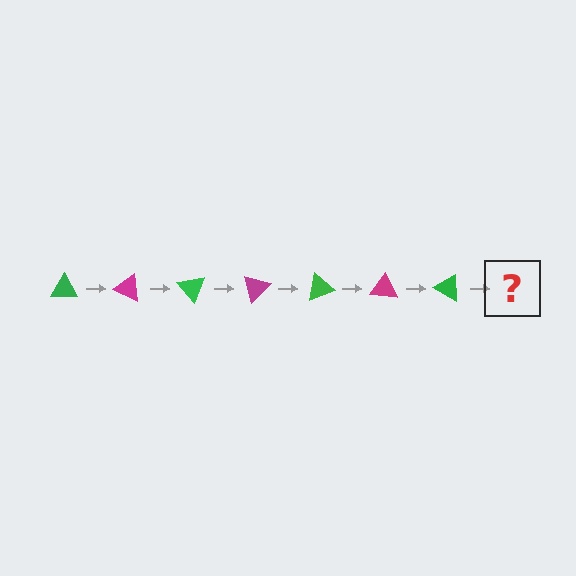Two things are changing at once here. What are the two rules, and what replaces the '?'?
The two rules are that it rotates 25 degrees each step and the color cycles through green and magenta. The '?' should be a magenta triangle, rotated 175 degrees from the start.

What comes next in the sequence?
The next element should be a magenta triangle, rotated 175 degrees from the start.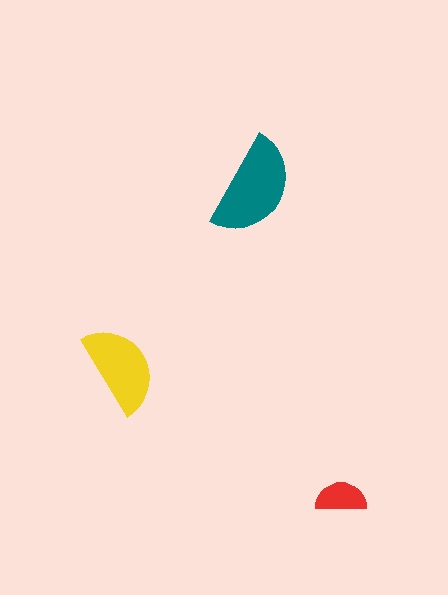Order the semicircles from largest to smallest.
the teal one, the yellow one, the red one.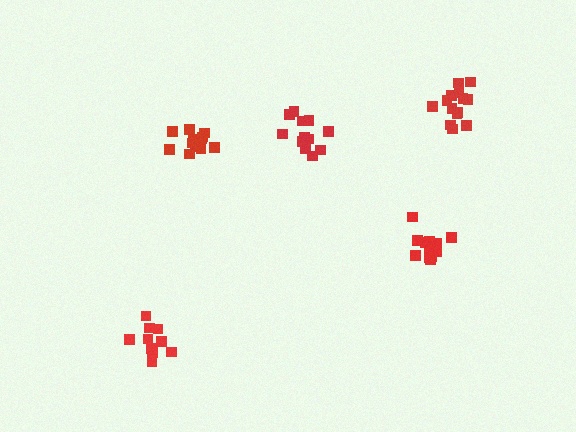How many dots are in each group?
Group 1: 13 dots, Group 2: 14 dots, Group 3: 10 dots, Group 4: 12 dots, Group 5: 14 dots (63 total).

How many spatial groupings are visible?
There are 5 spatial groupings.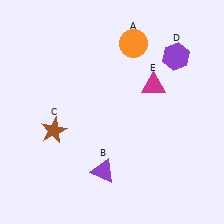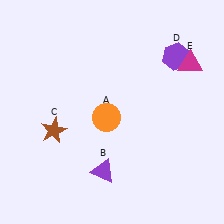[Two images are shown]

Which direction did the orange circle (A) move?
The orange circle (A) moved down.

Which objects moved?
The objects that moved are: the orange circle (A), the magenta triangle (E).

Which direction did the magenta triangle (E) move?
The magenta triangle (E) moved right.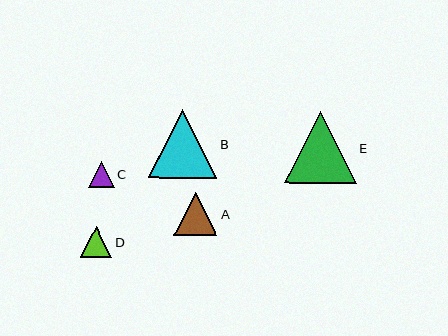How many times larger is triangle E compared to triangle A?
Triangle E is approximately 1.7 times the size of triangle A.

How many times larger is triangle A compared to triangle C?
Triangle A is approximately 1.7 times the size of triangle C.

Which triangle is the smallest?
Triangle C is the smallest with a size of approximately 26 pixels.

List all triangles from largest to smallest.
From largest to smallest: E, B, A, D, C.